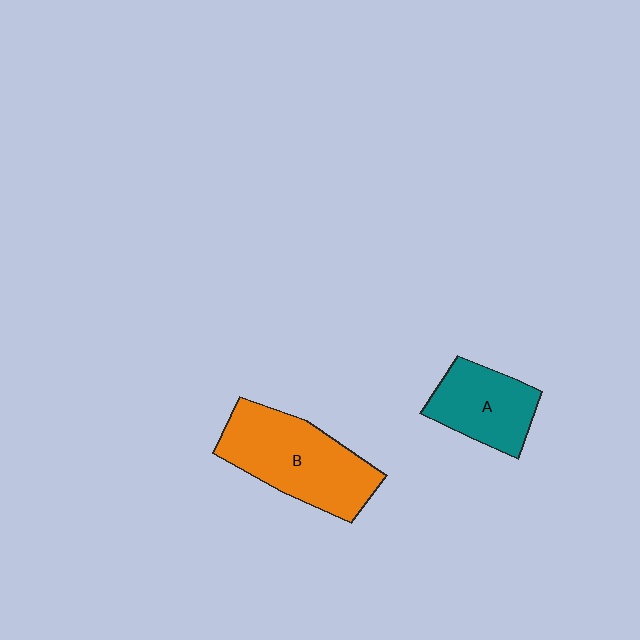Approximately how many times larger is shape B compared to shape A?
Approximately 1.5 times.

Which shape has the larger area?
Shape B (orange).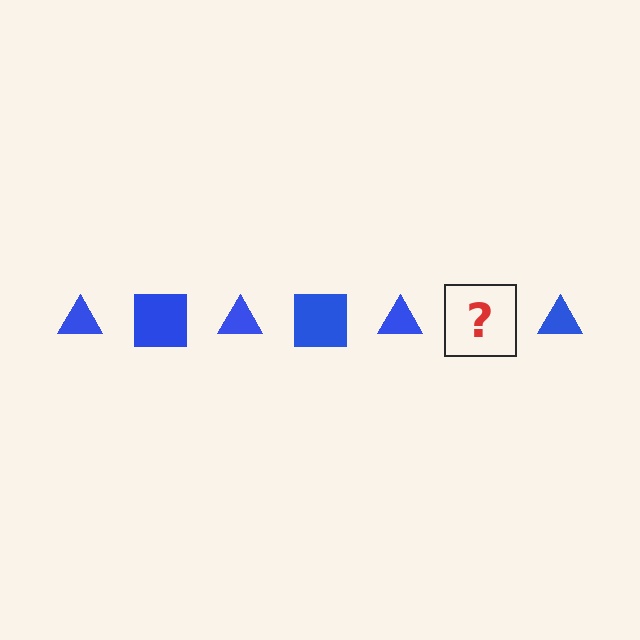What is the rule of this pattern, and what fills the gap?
The rule is that the pattern cycles through triangle, square shapes in blue. The gap should be filled with a blue square.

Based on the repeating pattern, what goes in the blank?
The blank should be a blue square.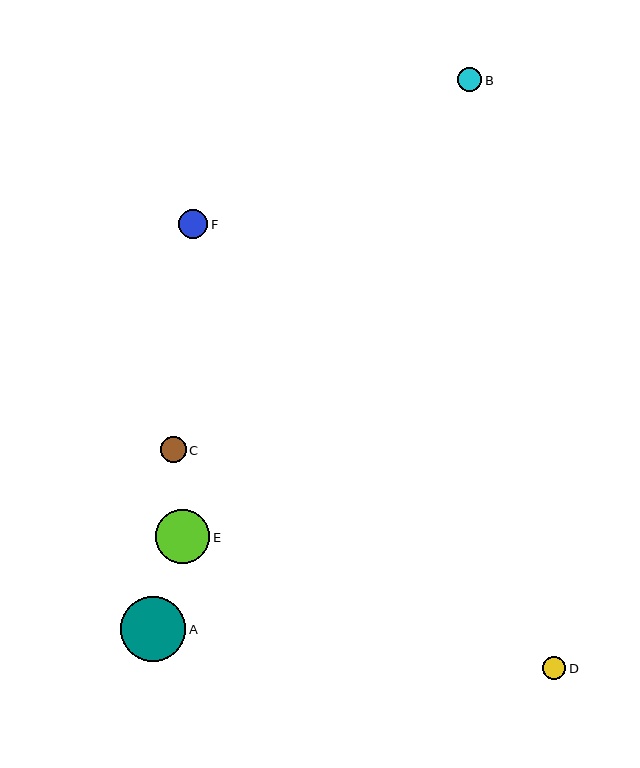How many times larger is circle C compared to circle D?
Circle C is approximately 1.1 times the size of circle D.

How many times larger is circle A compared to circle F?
Circle A is approximately 2.2 times the size of circle F.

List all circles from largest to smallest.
From largest to smallest: A, E, F, C, B, D.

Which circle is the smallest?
Circle D is the smallest with a size of approximately 23 pixels.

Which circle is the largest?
Circle A is the largest with a size of approximately 65 pixels.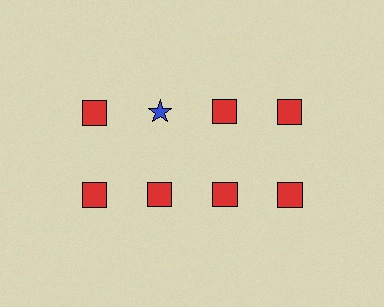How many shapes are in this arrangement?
There are 8 shapes arranged in a grid pattern.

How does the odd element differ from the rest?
It differs in both color (blue instead of red) and shape (star instead of square).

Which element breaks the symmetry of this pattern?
The blue star in the top row, second from left column breaks the symmetry. All other shapes are red squares.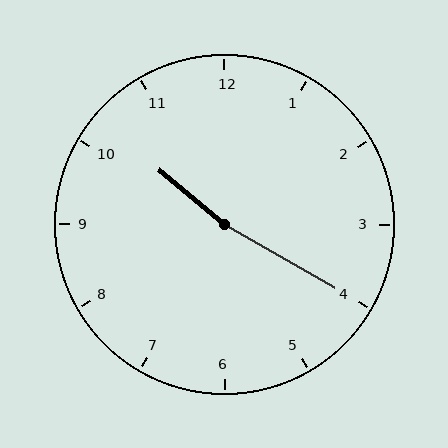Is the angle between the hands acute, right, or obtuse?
It is obtuse.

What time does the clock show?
10:20.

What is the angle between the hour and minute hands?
Approximately 170 degrees.